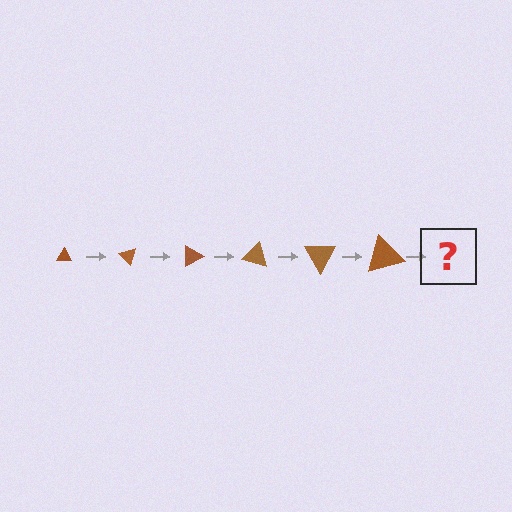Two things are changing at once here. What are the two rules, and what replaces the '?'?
The two rules are that the triangle grows larger each step and it rotates 45 degrees each step. The '?' should be a triangle, larger than the previous one and rotated 270 degrees from the start.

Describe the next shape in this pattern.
It should be a triangle, larger than the previous one and rotated 270 degrees from the start.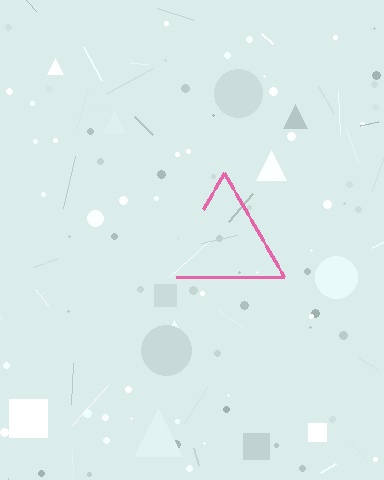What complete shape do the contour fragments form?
The contour fragments form a triangle.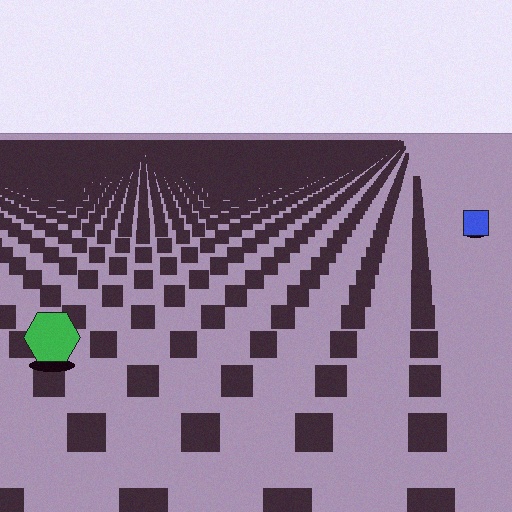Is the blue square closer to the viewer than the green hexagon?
No. The green hexagon is closer — you can tell from the texture gradient: the ground texture is coarser near it.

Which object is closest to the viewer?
The green hexagon is closest. The texture marks near it are larger and more spread out.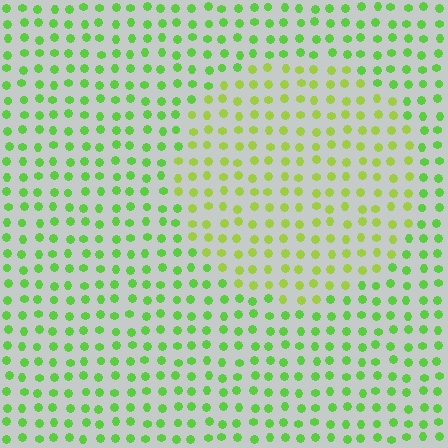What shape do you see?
I see a circle.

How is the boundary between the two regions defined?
The boundary is defined purely by a slight shift in hue (about 28 degrees). Spacing, size, and orientation are identical on both sides.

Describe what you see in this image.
The image is filled with small lime elements in a uniform arrangement. A circle-shaped region is visible where the elements are tinted to a slightly different hue, forming a subtle color boundary.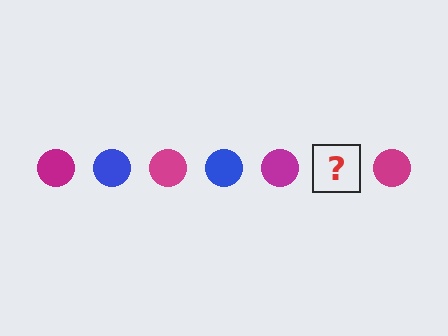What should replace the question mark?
The question mark should be replaced with a blue circle.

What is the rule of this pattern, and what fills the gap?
The rule is that the pattern cycles through magenta, blue circles. The gap should be filled with a blue circle.